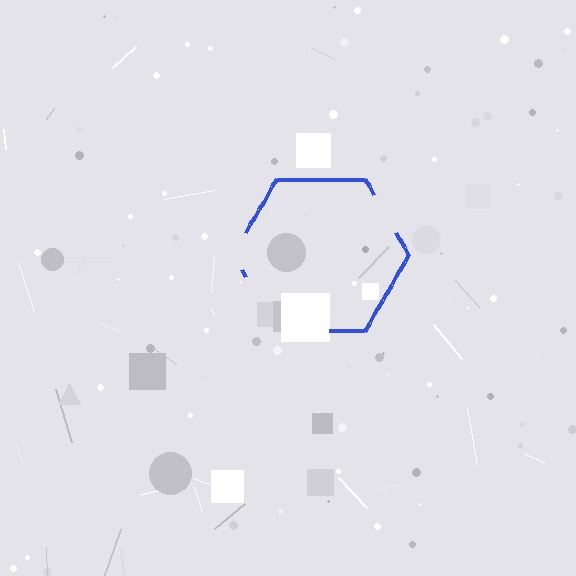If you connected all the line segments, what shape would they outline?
They would outline a hexagon.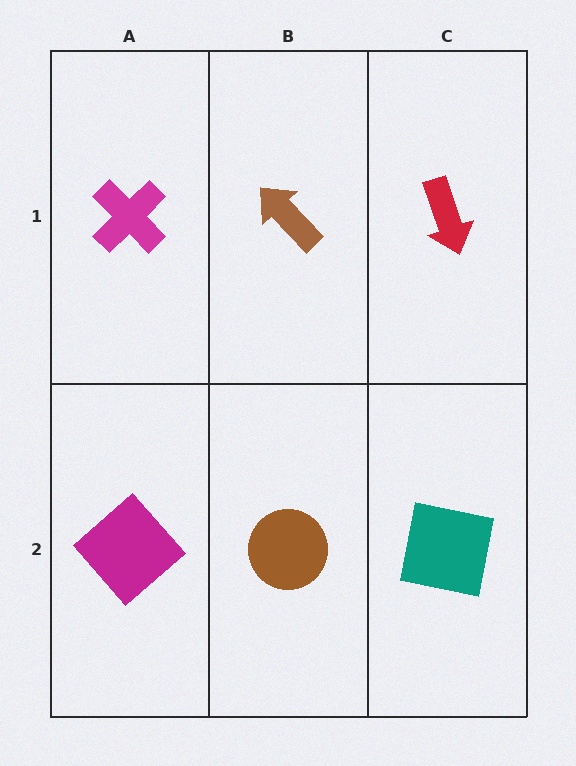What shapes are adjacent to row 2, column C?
A red arrow (row 1, column C), a brown circle (row 2, column B).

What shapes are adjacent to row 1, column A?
A magenta diamond (row 2, column A), a brown arrow (row 1, column B).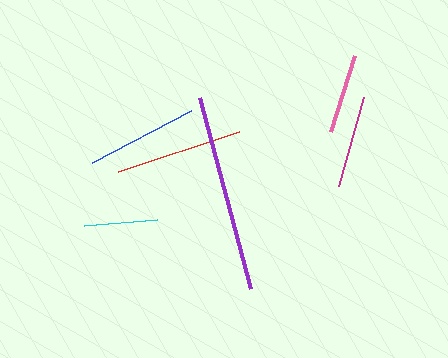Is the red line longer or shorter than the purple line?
The purple line is longer than the red line.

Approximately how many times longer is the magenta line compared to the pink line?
The magenta line is approximately 1.2 times the length of the pink line.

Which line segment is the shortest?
The cyan line is the shortest at approximately 73 pixels.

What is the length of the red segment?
The red segment is approximately 128 pixels long.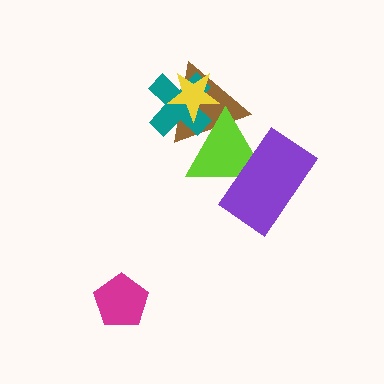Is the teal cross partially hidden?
Yes, it is partially covered by another shape.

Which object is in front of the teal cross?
The yellow star is in front of the teal cross.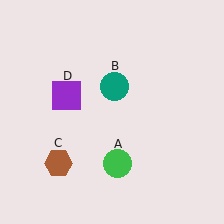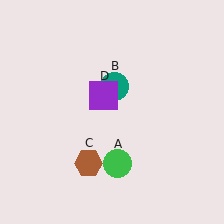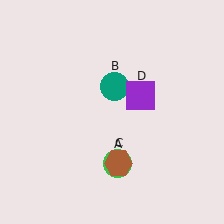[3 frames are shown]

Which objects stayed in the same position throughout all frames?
Green circle (object A) and teal circle (object B) remained stationary.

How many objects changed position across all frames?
2 objects changed position: brown hexagon (object C), purple square (object D).